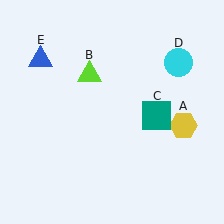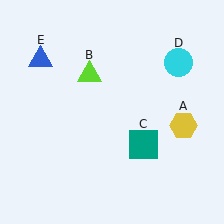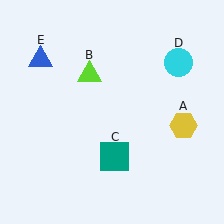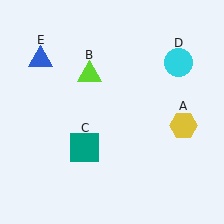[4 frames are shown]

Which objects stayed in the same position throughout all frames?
Yellow hexagon (object A) and lime triangle (object B) and cyan circle (object D) and blue triangle (object E) remained stationary.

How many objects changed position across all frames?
1 object changed position: teal square (object C).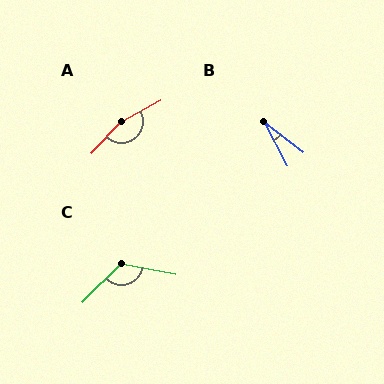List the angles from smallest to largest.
B (24°), C (124°), A (162°).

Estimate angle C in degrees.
Approximately 124 degrees.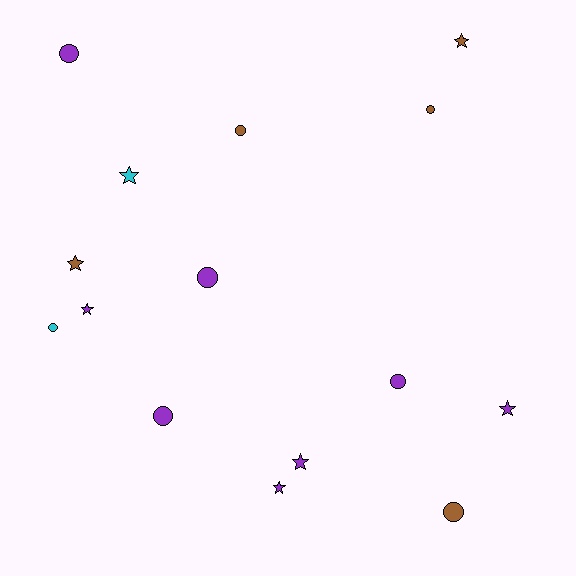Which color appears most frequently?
Purple, with 8 objects.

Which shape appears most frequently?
Circle, with 8 objects.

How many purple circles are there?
There are 4 purple circles.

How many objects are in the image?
There are 15 objects.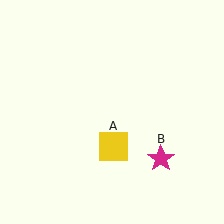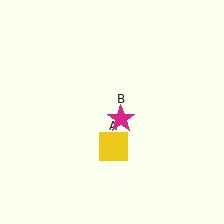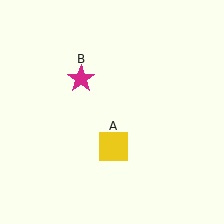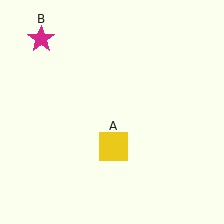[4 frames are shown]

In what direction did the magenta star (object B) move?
The magenta star (object B) moved up and to the left.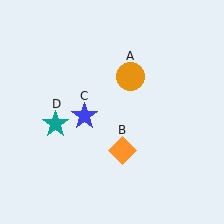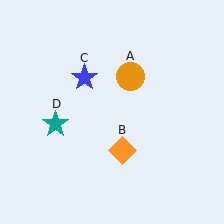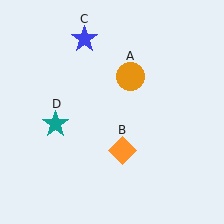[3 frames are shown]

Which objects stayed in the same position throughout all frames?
Orange circle (object A) and orange diamond (object B) and teal star (object D) remained stationary.